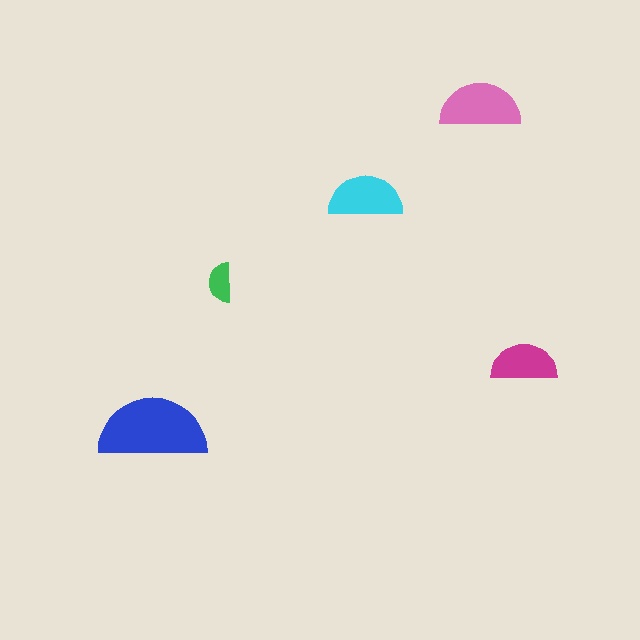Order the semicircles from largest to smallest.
the blue one, the pink one, the cyan one, the magenta one, the green one.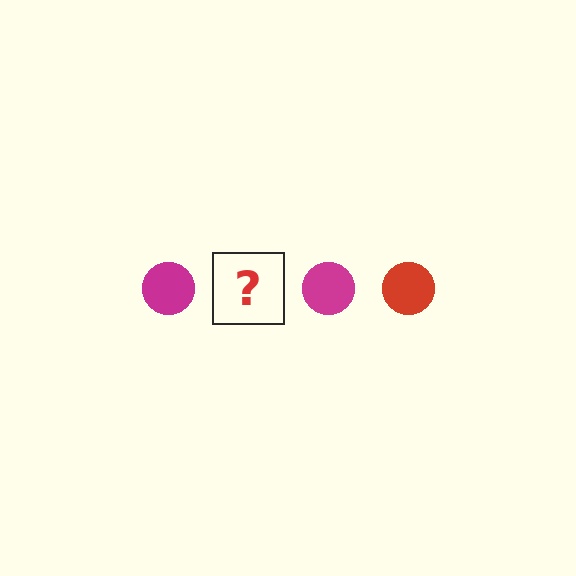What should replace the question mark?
The question mark should be replaced with a red circle.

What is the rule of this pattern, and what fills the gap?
The rule is that the pattern cycles through magenta, red circles. The gap should be filled with a red circle.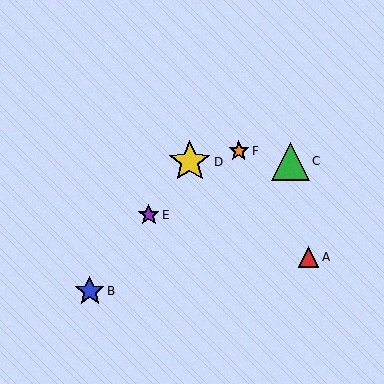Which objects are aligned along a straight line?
Objects B, D, E are aligned along a straight line.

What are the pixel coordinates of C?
Object C is at (290, 161).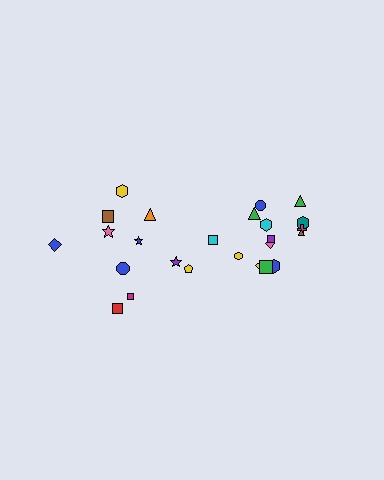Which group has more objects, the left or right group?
The right group.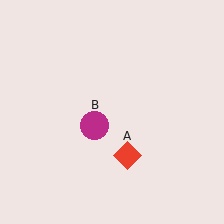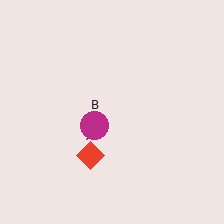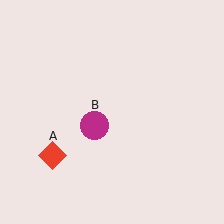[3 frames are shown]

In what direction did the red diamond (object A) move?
The red diamond (object A) moved left.